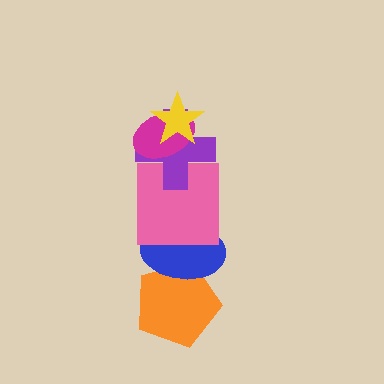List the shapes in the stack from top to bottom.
From top to bottom: the yellow star, the magenta ellipse, the purple cross, the pink square, the blue ellipse, the orange pentagon.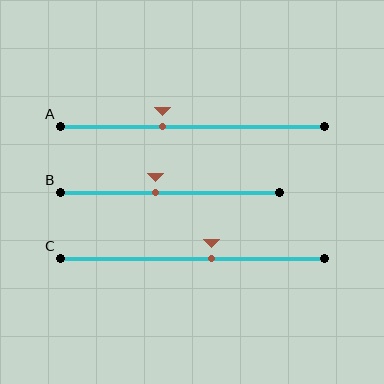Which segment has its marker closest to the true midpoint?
Segment B has its marker closest to the true midpoint.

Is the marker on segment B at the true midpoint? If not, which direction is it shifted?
No, the marker on segment B is shifted to the left by about 6% of the segment length.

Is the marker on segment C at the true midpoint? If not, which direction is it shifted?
No, the marker on segment C is shifted to the right by about 7% of the segment length.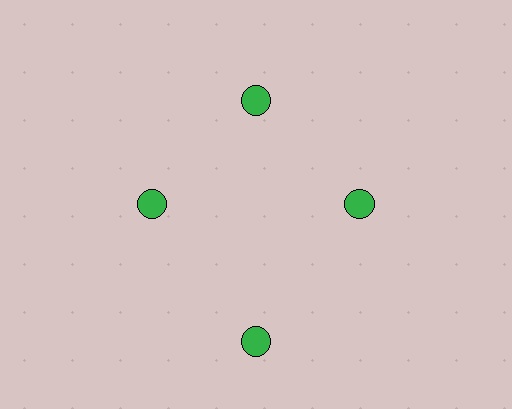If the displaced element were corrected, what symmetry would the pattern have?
It would have 4-fold rotational symmetry — the pattern would map onto itself every 90 degrees.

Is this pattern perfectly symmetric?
No. The 4 green circles are arranged in a ring, but one element near the 6 o'clock position is pushed outward from the center, breaking the 4-fold rotational symmetry.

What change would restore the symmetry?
The symmetry would be restored by moving it inward, back onto the ring so that all 4 circles sit at equal angles and equal distance from the center.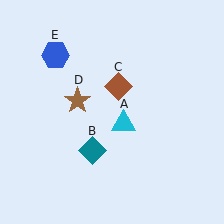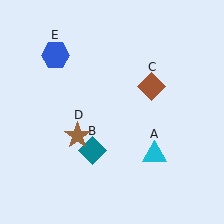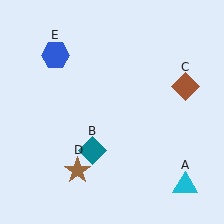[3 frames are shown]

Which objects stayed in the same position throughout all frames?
Teal diamond (object B) and blue hexagon (object E) remained stationary.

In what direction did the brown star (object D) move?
The brown star (object D) moved down.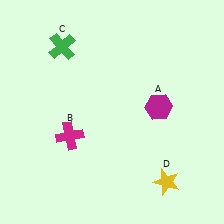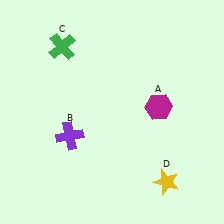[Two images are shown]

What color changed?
The cross (B) changed from magenta in Image 1 to purple in Image 2.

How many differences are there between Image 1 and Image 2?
There is 1 difference between the two images.